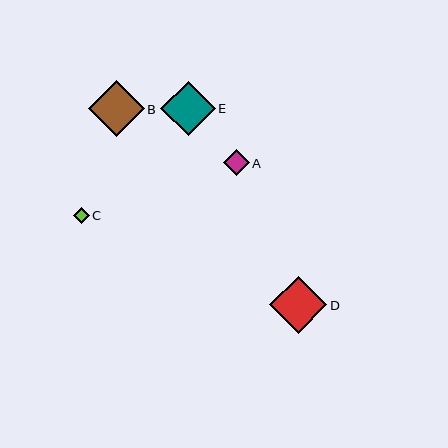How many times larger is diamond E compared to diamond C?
Diamond E is approximately 3.4 times the size of diamond C.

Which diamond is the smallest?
Diamond C is the smallest with a size of approximately 16 pixels.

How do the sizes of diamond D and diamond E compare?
Diamond D and diamond E are approximately the same size.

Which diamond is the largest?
Diamond D is the largest with a size of approximately 57 pixels.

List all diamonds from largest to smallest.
From largest to smallest: D, B, E, A, C.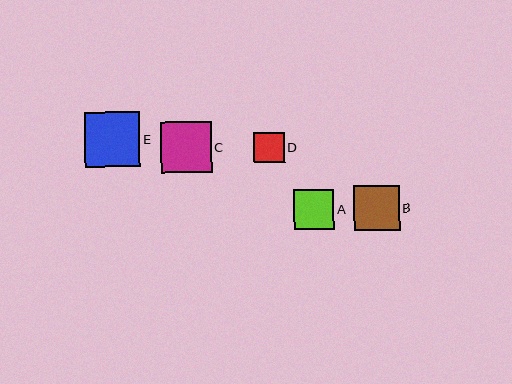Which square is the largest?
Square E is the largest with a size of approximately 55 pixels.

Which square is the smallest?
Square D is the smallest with a size of approximately 30 pixels.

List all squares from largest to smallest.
From largest to smallest: E, C, B, A, D.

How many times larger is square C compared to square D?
Square C is approximately 1.7 times the size of square D.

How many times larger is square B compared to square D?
Square B is approximately 1.5 times the size of square D.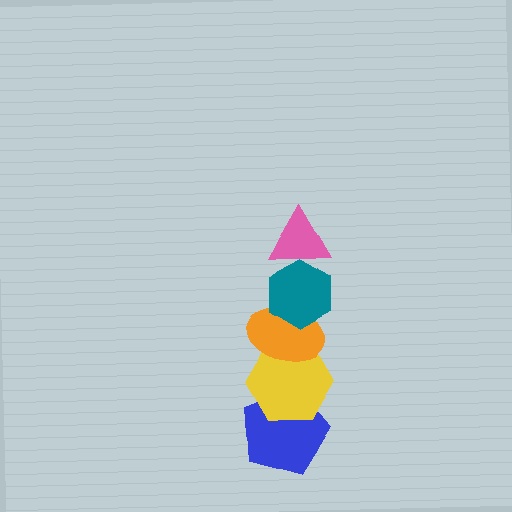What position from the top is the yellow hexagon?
The yellow hexagon is 4th from the top.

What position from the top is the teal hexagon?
The teal hexagon is 2nd from the top.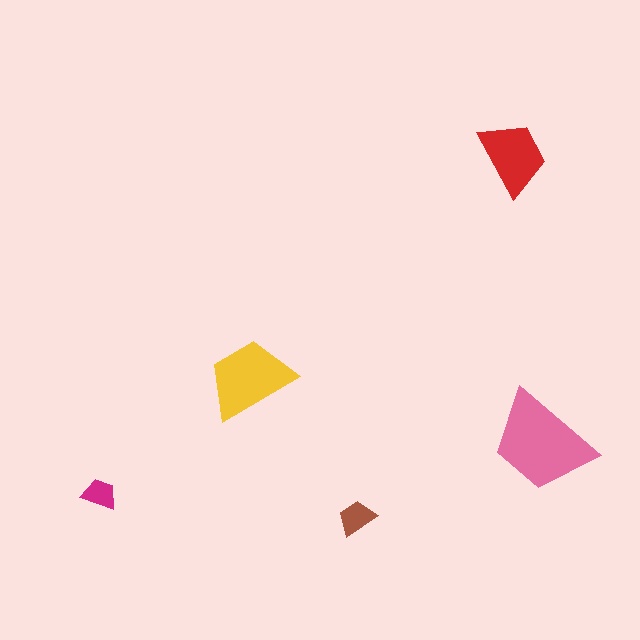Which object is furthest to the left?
The magenta trapezoid is leftmost.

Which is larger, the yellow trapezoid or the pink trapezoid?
The pink one.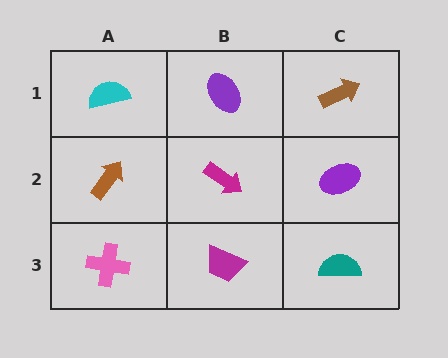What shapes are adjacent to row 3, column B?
A magenta arrow (row 2, column B), a pink cross (row 3, column A), a teal semicircle (row 3, column C).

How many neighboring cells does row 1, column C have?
2.